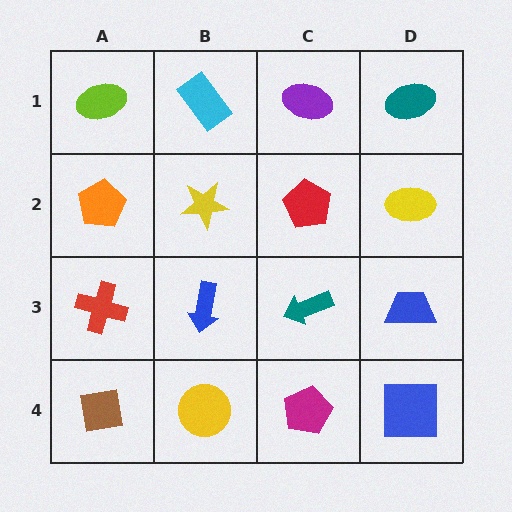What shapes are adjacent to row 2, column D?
A teal ellipse (row 1, column D), a blue trapezoid (row 3, column D), a red pentagon (row 2, column C).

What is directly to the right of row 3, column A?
A blue arrow.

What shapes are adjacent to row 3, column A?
An orange pentagon (row 2, column A), a brown square (row 4, column A), a blue arrow (row 3, column B).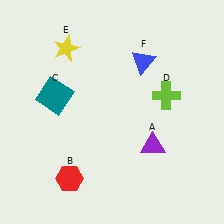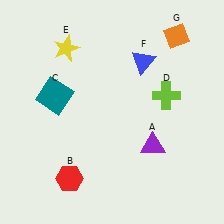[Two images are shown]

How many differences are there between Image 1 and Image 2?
There is 1 difference between the two images.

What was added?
An orange diamond (G) was added in Image 2.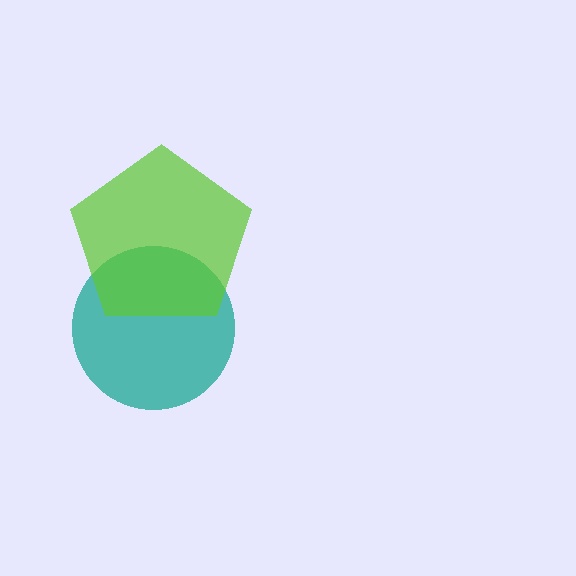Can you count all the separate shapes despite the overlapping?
Yes, there are 2 separate shapes.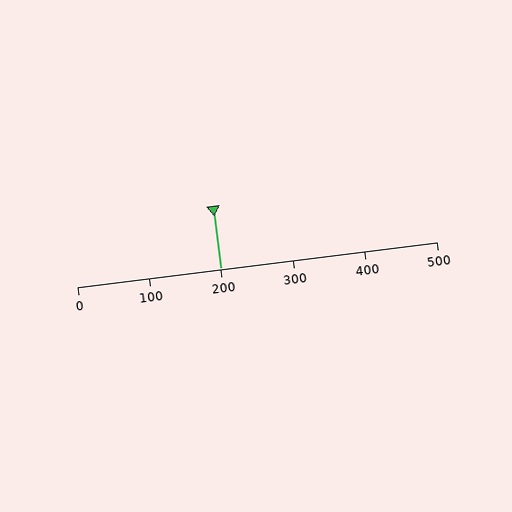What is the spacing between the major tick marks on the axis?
The major ticks are spaced 100 apart.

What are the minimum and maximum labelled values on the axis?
The axis runs from 0 to 500.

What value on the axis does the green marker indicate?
The marker indicates approximately 200.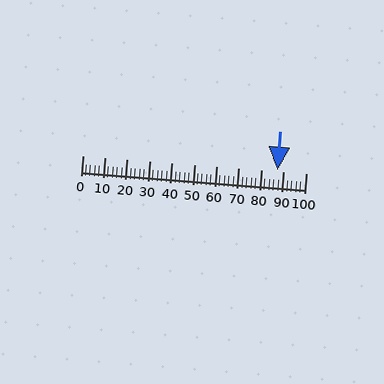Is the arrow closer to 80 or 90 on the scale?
The arrow is closer to 90.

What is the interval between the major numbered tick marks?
The major tick marks are spaced 10 units apart.